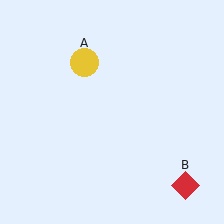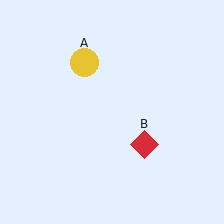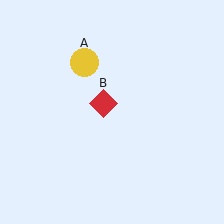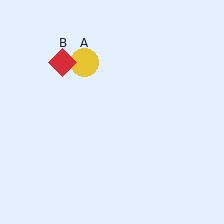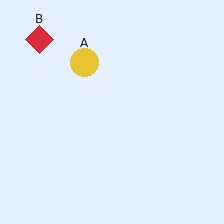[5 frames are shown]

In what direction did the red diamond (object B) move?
The red diamond (object B) moved up and to the left.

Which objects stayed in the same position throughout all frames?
Yellow circle (object A) remained stationary.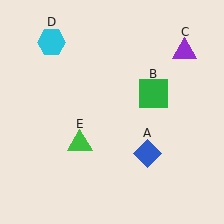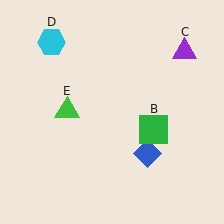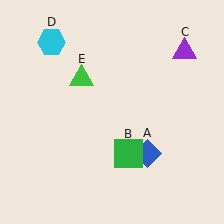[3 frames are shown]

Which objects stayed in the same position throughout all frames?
Blue diamond (object A) and purple triangle (object C) and cyan hexagon (object D) remained stationary.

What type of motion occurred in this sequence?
The green square (object B), green triangle (object E) rotated clockwise around the center of the scene.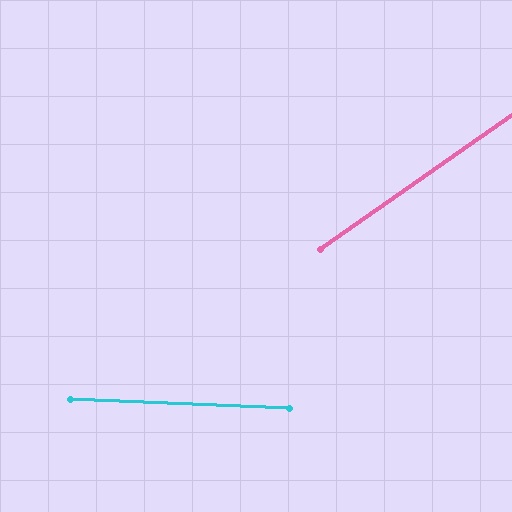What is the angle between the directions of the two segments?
Approximately 37 degrees.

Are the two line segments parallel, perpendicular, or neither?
Neither parallel nor perpendicular — they differ by about 37°.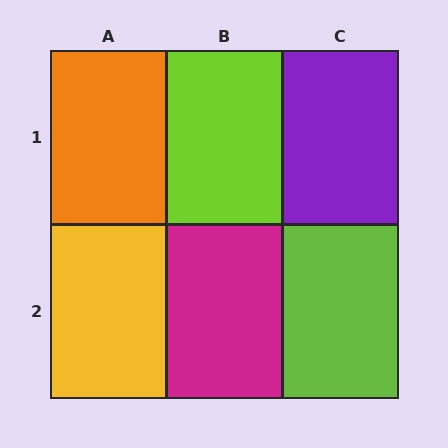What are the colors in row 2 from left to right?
Yellow, magenta, lime.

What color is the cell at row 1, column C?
Purple.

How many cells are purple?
1 cell is purple.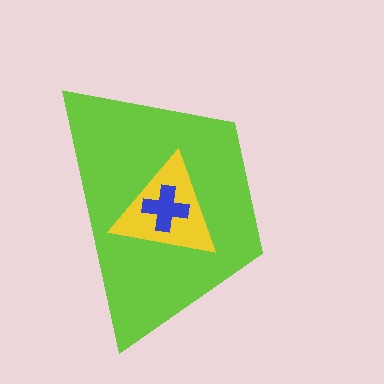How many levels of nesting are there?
3.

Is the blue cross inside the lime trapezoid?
Yes.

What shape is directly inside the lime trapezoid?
The yellow triangle.